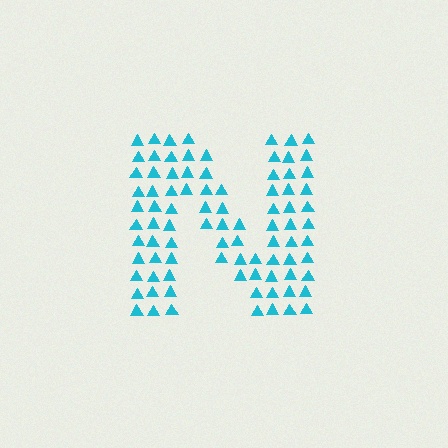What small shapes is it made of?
It is made of small triangles.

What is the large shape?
The large shape is the letter N.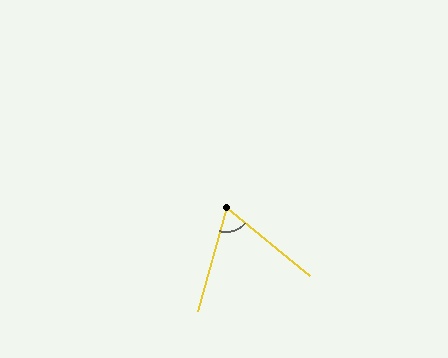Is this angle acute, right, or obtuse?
It is acute.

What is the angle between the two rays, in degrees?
Approximately 66 degrees.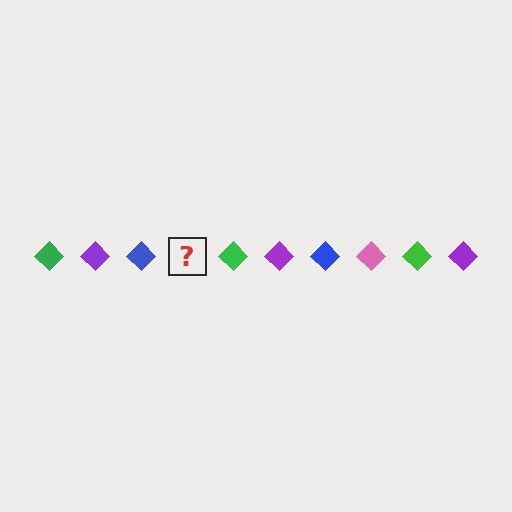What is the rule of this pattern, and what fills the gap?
The rule is that the pattern cycles through green, purple, blue, pink diamonds. The gap should be filled with a pink diamond.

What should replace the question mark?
The question mark should be replaced with a pink diamond.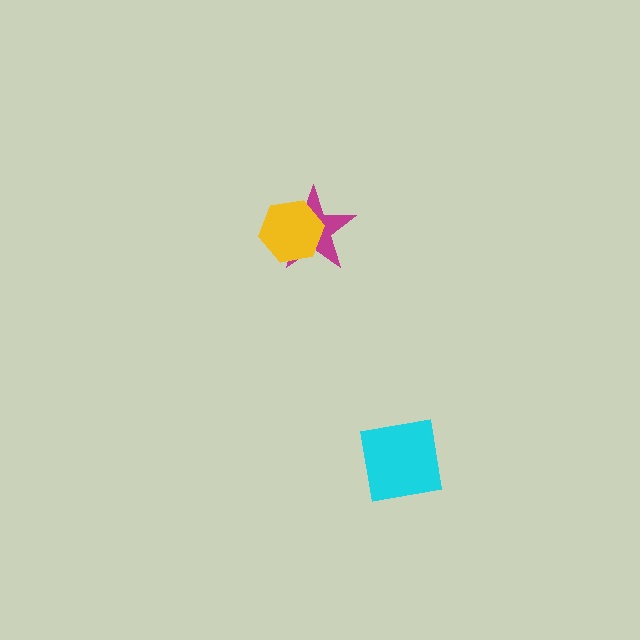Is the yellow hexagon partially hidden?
No, no other shape covers it.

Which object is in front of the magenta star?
The yellow hexagon is in front of the magenta star.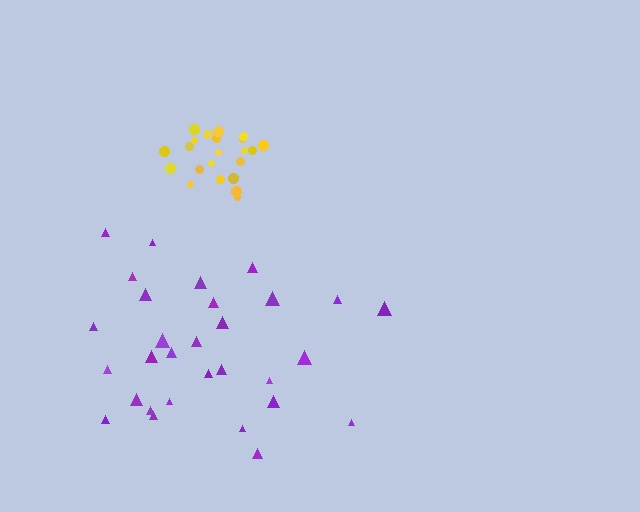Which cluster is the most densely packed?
Yellow.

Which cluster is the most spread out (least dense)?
Purple.